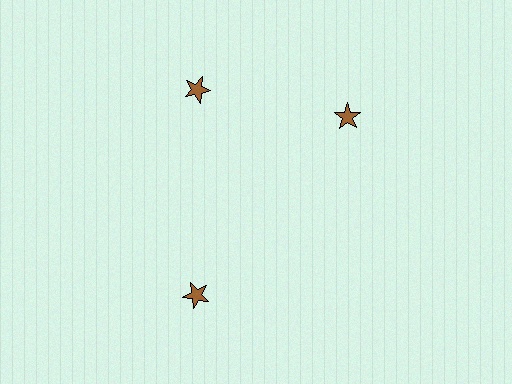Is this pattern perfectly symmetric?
No. The 3 brown stars are arranged in a ring, but one element near the 3 o'clock position is rotated out of alignment along the ring, breaking the 3-fold rotational symmetry.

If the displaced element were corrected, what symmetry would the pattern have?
It would have 3-fold rotational symmetry — the pattern would map onto itself every 120 degrees.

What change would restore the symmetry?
The symmetry would be restored by rotating it back into even spacing with its neighbors so that all 3 stars sit at equal angles and equal distance from the center.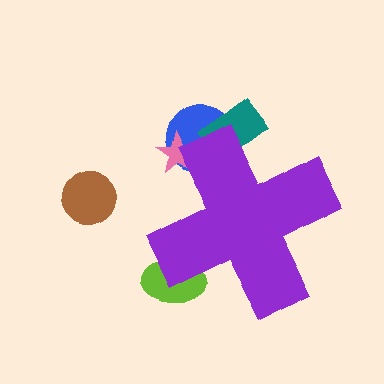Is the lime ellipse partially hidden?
Yes, the lime ellipse is partially hidden behind the purple cross.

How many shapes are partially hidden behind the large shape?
4 shapes are partially hidden.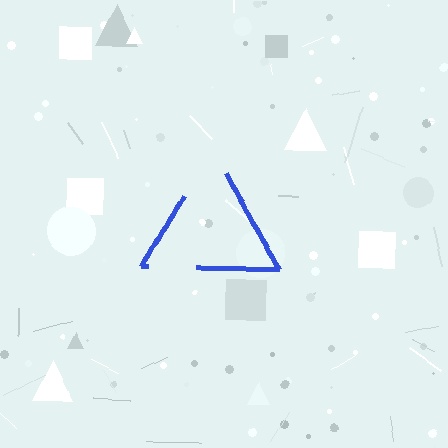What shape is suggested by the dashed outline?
The dashed outline suggests a triangle.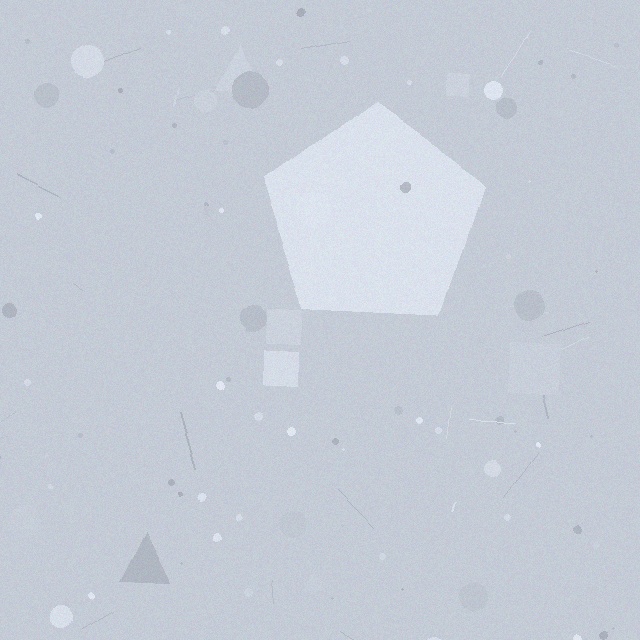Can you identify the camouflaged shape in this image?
The camouflaged shape is a pentagon.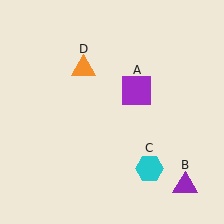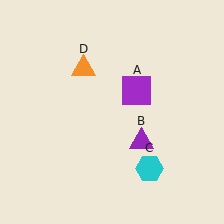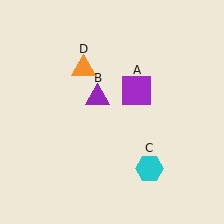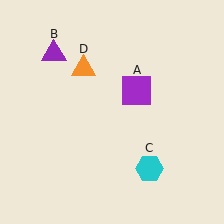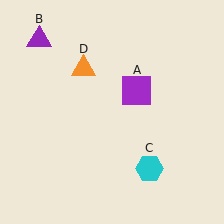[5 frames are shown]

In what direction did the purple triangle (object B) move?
The purple triangle (object B) moved up and to the left.